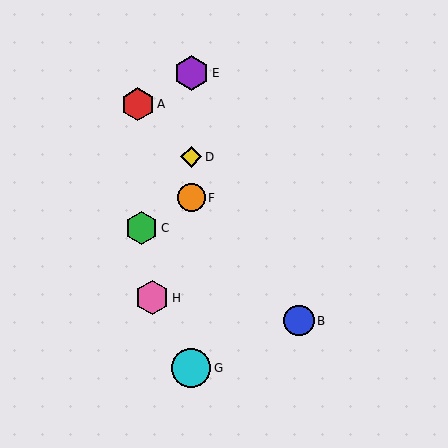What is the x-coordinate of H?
Object H is at x≈152.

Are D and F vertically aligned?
Yes, both are at x≈191.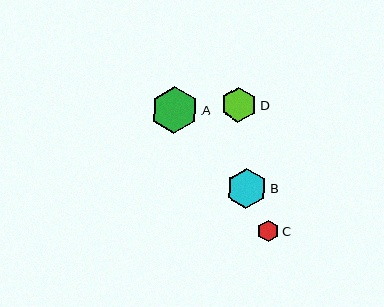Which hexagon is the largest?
Hexagon A is the largest with a size of approximately 47 pixels.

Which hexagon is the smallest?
Hexagon C is the smallest with a size of approximately 21 pixels.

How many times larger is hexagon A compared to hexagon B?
Hexagon A is approximately 1.2 times the size of hexagon B.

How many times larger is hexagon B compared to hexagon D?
Hexagon B is approximately 1.1 times the size of hexagon D.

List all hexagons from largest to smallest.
From largest to smallest: A, B, D, C.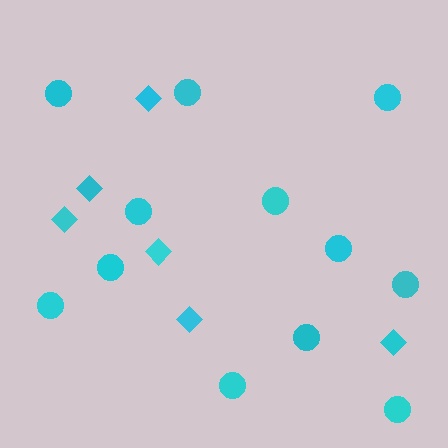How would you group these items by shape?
There are 2 groups: one group of diamonds (6) and one group of circles (12).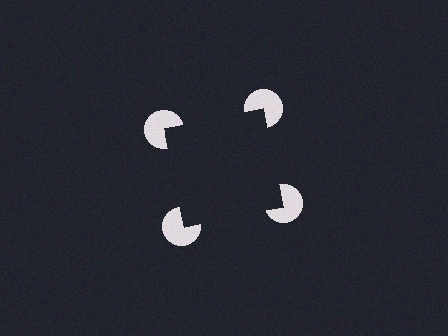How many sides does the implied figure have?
4 sides.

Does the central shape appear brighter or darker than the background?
It typically appears slightly darker than the background, even though no actual brightness change is drawn.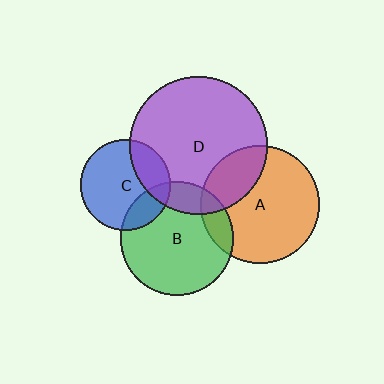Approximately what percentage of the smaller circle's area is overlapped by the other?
Approximately 20%.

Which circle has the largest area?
Circle D (purple).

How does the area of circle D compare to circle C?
Approximately 2.3 times.